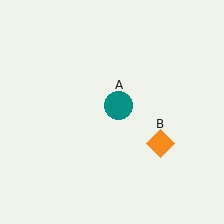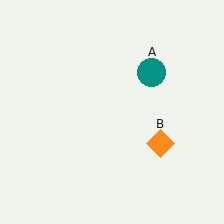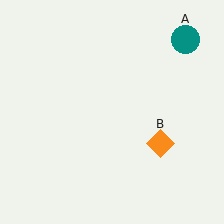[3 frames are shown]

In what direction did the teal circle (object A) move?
The teal circle (object A) moved up and to the right.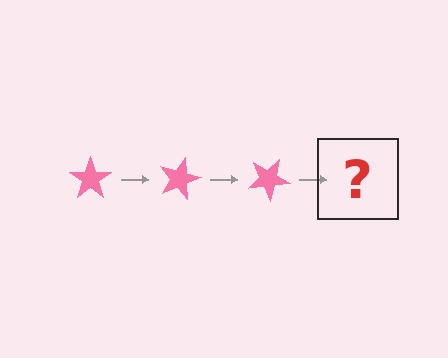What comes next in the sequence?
The next element should be a pink star rotated 45 degrees.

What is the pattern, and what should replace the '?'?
The pattern is that the star rotates 15 degrees each step. The '?' should be a pink star rotated 45 degrees.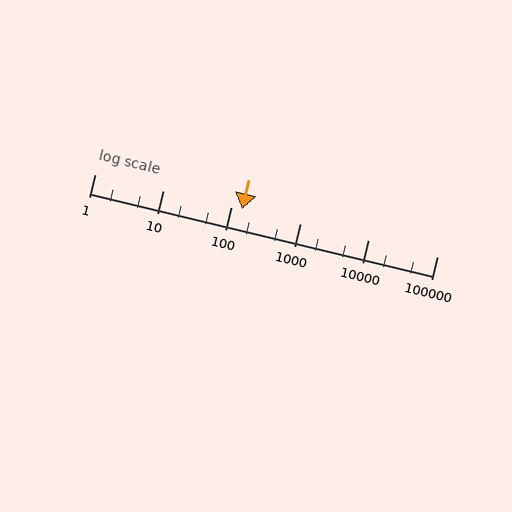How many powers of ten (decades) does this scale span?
The scale spans 5 decades, from 1 to 100000.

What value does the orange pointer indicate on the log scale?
The pointer indicates approximately 140.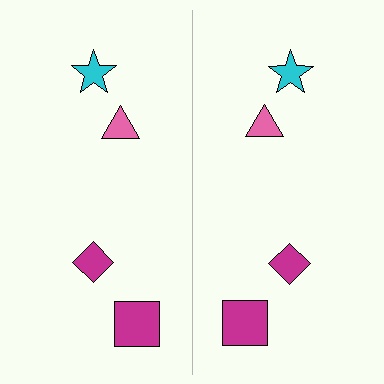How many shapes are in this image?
There are 8 shapes in this image.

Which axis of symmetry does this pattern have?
The pattern has a vertical axis of symmetry running through the center of the image.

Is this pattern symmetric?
Yes, this pattern has bilateral (reflection) symmetry.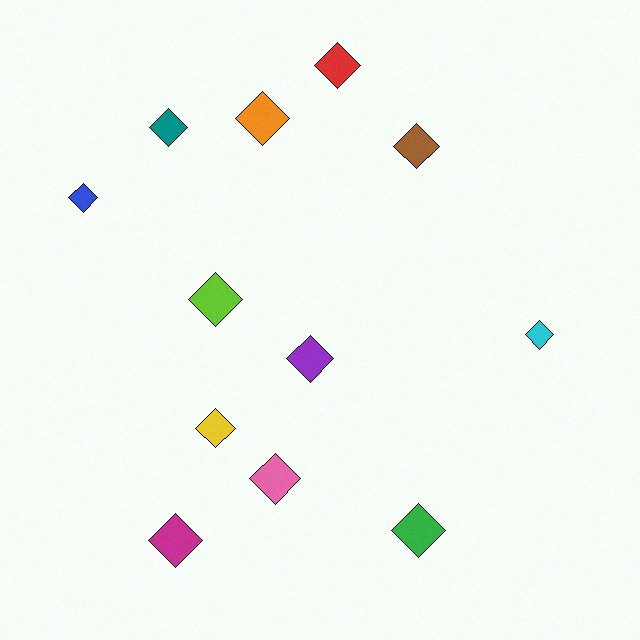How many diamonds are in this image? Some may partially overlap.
There are 12 diamonds.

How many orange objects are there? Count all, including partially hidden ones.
There is 1 orange object.